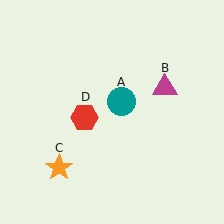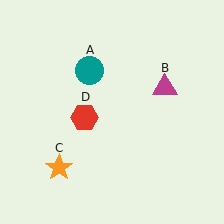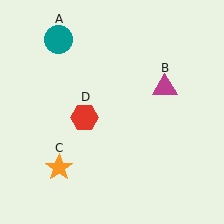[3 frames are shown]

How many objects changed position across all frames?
1 object changed position: teal circle (object A).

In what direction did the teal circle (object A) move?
The teal circle (object A) moved up and to the left.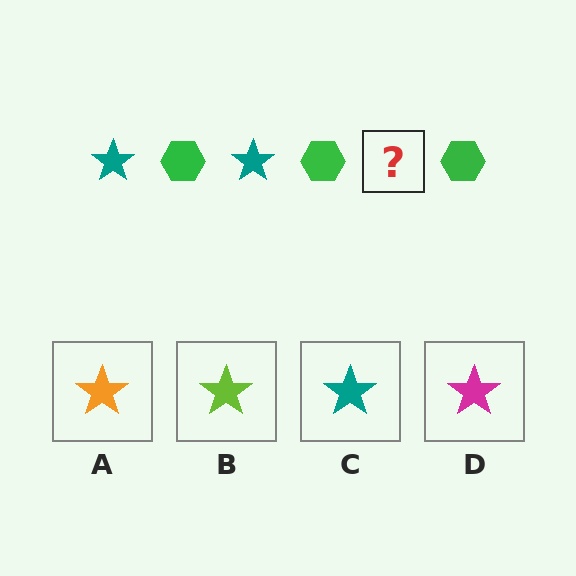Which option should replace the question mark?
Option C.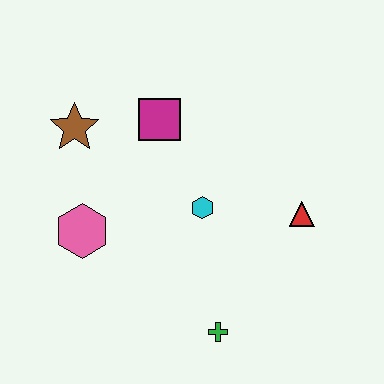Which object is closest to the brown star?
The magenta square is closest to the brown star.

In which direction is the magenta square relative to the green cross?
The magenta square is above the green cross.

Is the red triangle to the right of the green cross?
Yes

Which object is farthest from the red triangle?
The brown star is farthest from the red triangle.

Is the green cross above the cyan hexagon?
No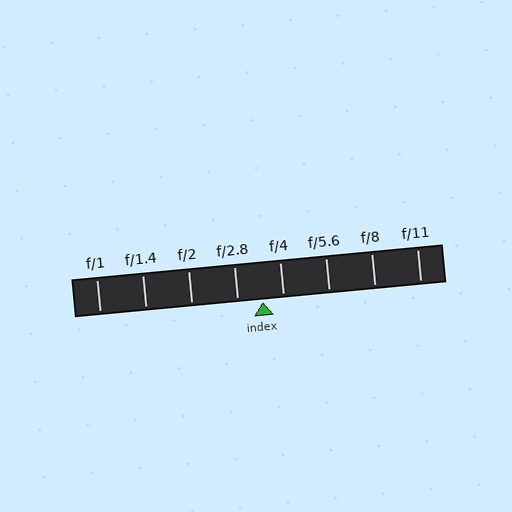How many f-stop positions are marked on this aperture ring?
There are 8 f-stop positions marked.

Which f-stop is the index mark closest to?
The index mark is closest to f/4.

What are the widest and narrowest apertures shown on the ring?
The widest aperture shown is f/1 and the narrowest is f/11.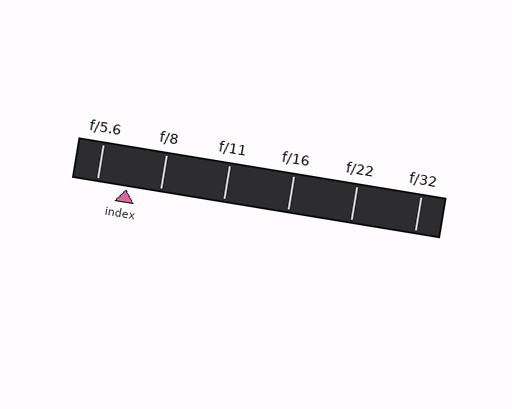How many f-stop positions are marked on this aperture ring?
There are 6 f-stop positions marked.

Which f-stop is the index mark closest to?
The index mark is closest to f/5.6.